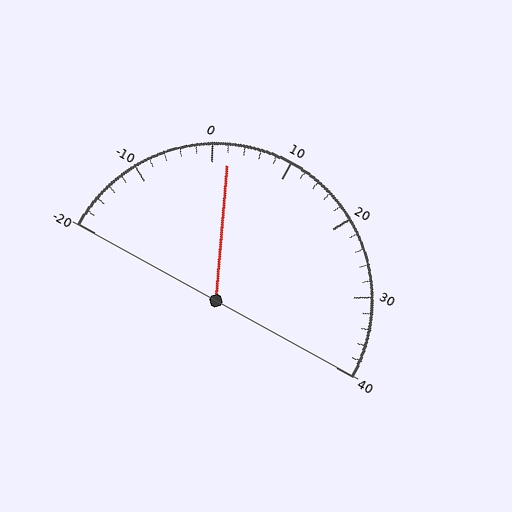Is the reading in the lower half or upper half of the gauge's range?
The reading is in the lower half of the range (-20 to 40).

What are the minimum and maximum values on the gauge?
The gauge ranges from -20 to 40.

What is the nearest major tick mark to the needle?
The nearest major tick mark is 0.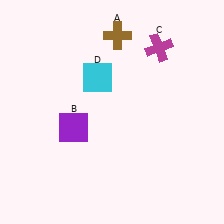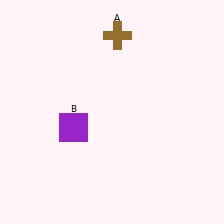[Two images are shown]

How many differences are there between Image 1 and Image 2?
There are 2 differences between the two images.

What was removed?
The cyan square (D), the magenta cross (C) were removed in Image 2.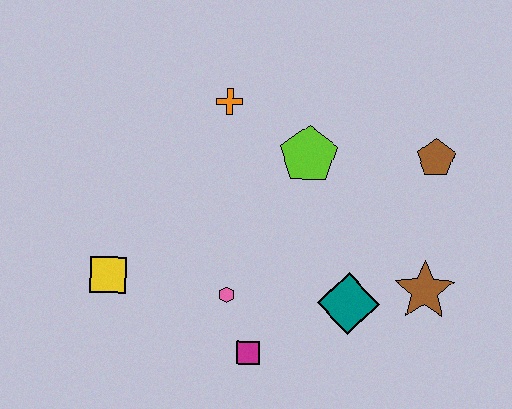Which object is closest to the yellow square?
The pink hexagon is closest to the yellow square.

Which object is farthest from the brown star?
The yellow square is farthest from the brown star.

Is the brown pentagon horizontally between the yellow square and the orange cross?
No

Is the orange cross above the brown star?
Yes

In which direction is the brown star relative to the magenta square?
The brown star is to the right of the magenta square.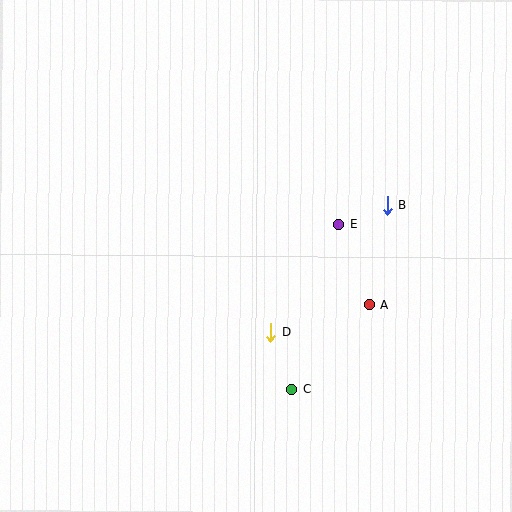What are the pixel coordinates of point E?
Point E is at (339, 224).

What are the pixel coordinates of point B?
Point B is at (388, 205).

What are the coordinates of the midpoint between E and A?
The midpoint between E and A is at (354, 264).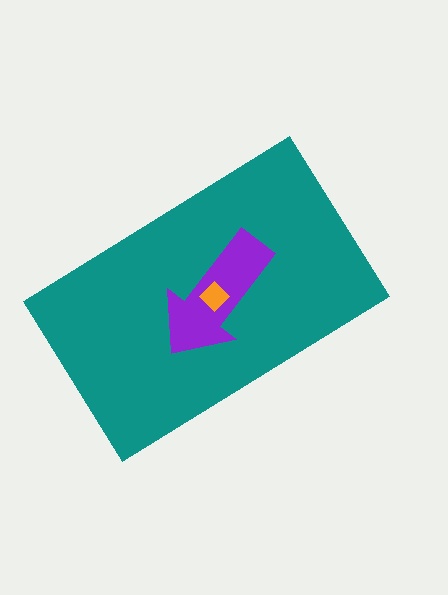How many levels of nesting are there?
3.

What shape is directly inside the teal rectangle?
The purple arrow.